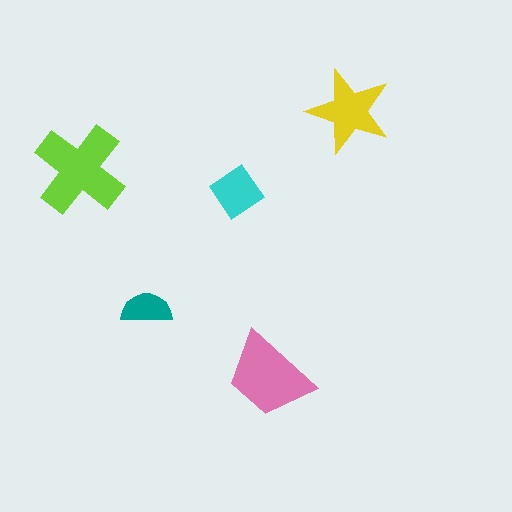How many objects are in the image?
There are 5 objects in the image.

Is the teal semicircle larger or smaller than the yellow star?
Smaller.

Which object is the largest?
The lime cross.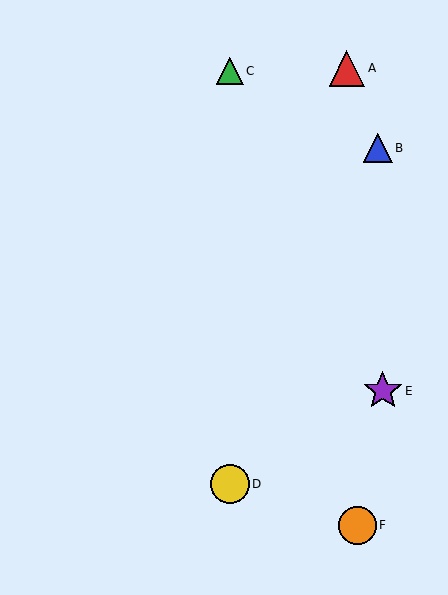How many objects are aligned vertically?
2 objects (C, D) are aligned vertically.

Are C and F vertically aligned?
No, C is at x≈230 and F is at x≈357.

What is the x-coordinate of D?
Object D is at x≈230.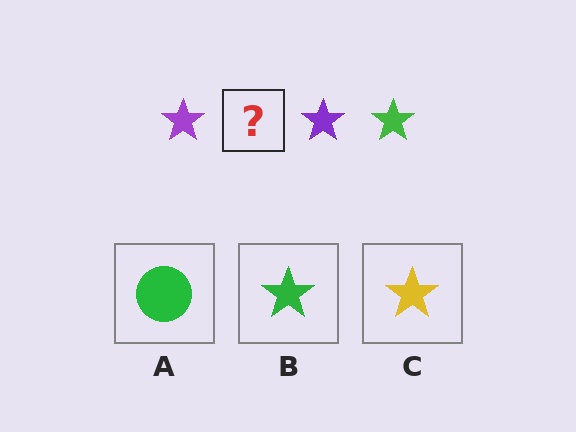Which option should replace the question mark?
Option B.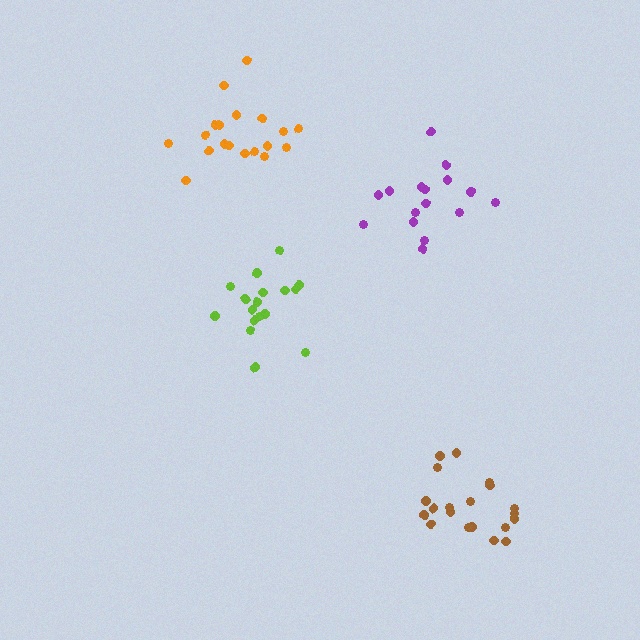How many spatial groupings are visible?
There are 4 spatial groupings.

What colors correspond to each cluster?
The clusters are colored: brown, lime, purple, orange.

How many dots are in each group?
Group 1: 20 dots, Group 2: 17 dots, Group 3: 16 dots, Group 4: 19 dots (72 total).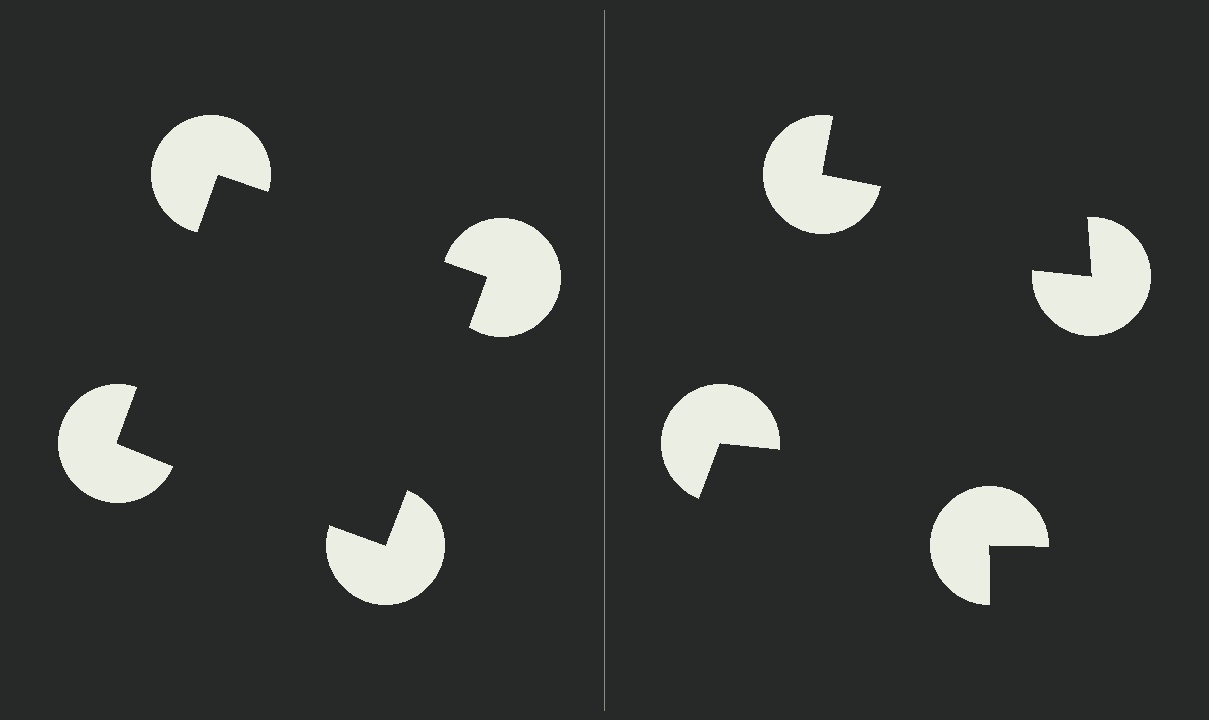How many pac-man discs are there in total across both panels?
8 — 4 on each side.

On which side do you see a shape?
An illusory square appears on the left side. On the right side the wedge cuts are rotated, so no coherent shape forms.